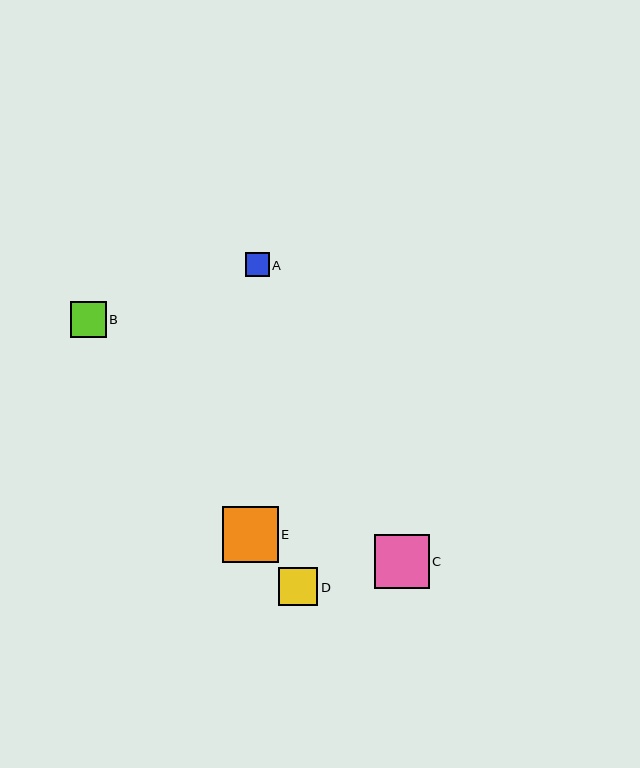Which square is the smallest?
Square A is the smallest with a size of approximately 24 pixels.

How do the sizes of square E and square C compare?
Square E and square C are approximately the same size.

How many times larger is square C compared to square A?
Square C is approximately 2.2 times the size of square A.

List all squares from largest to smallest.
From largest to smallest: E, C, D, B, A.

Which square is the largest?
Square E is the largest with a size of approximately 56 pixels.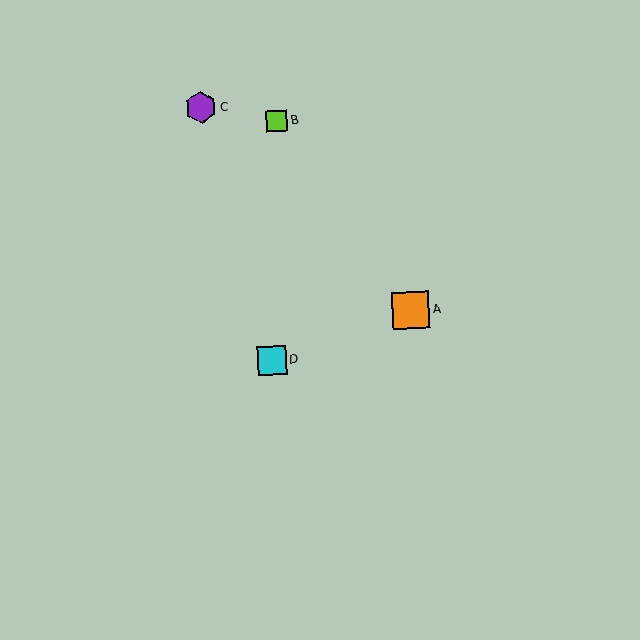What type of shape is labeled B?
Shape B is a lime square.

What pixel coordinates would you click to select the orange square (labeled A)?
Click at (411, 310) to select the orange square A.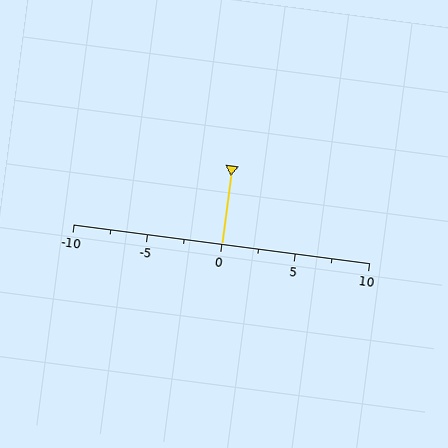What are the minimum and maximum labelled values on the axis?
The axis runs from -10 to 10.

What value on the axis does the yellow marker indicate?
The marker indicates approximately 0.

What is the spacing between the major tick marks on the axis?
The major ticks are spaced 5 apart.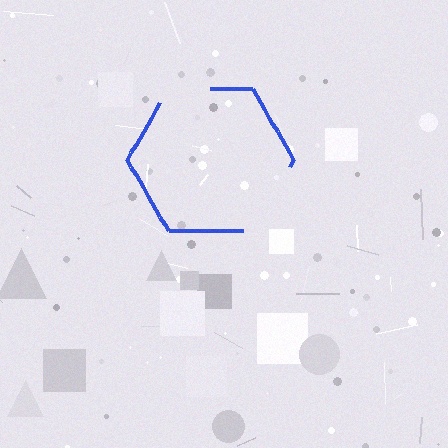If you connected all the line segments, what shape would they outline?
They would outline a hexagon.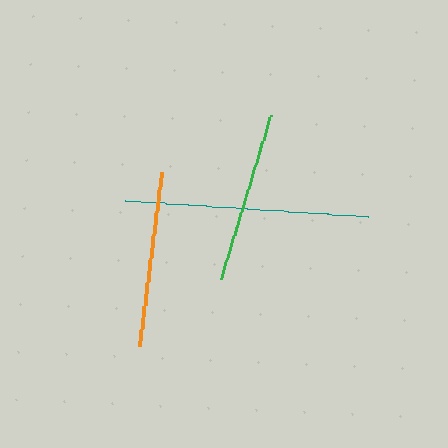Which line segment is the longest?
The teal line is the longest at approximately 244 pixels.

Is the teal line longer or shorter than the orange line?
The teal line is longer than the orange line.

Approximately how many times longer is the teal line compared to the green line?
The teal line is approximately 1.4 times the length of the green line.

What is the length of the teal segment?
The teal segment is approximately 244 pixels long.